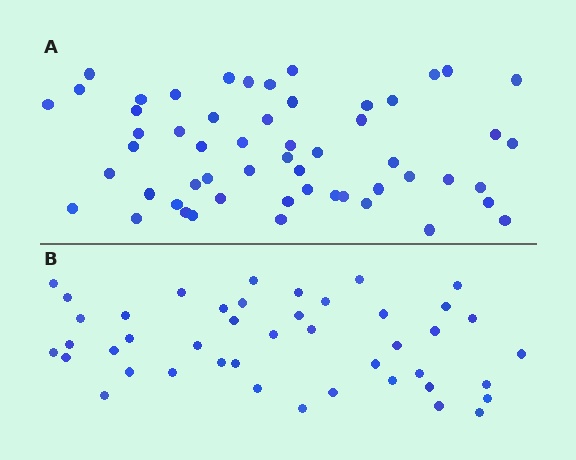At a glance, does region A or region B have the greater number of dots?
Region A (the top region) has more dots.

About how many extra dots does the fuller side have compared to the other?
Region A has roughly 12 or so more dots than region B.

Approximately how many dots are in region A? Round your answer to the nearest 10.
About 60 dots. (The exact count is 55, which rounds to 60.)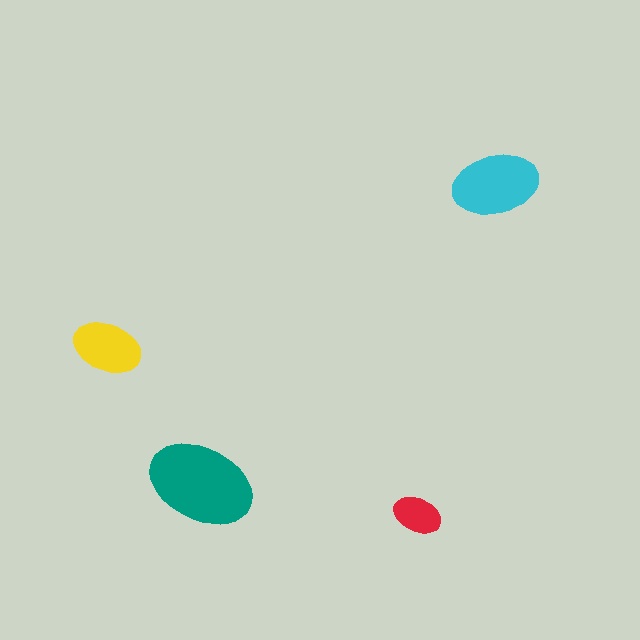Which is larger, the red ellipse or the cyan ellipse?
The cyan one.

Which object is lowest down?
The red ellipse is bottommost.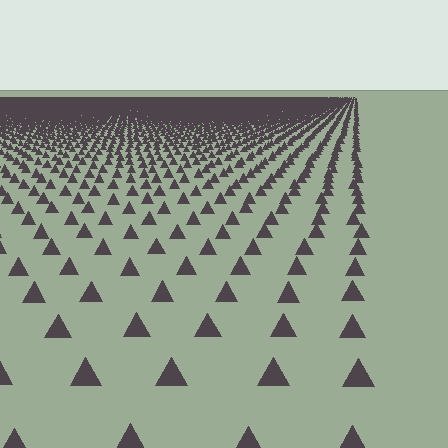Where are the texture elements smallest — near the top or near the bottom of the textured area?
Near the top.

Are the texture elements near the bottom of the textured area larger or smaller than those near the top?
Larger. Near the bottom, elements are closer to the viewer and appear at a bigger on-screen size.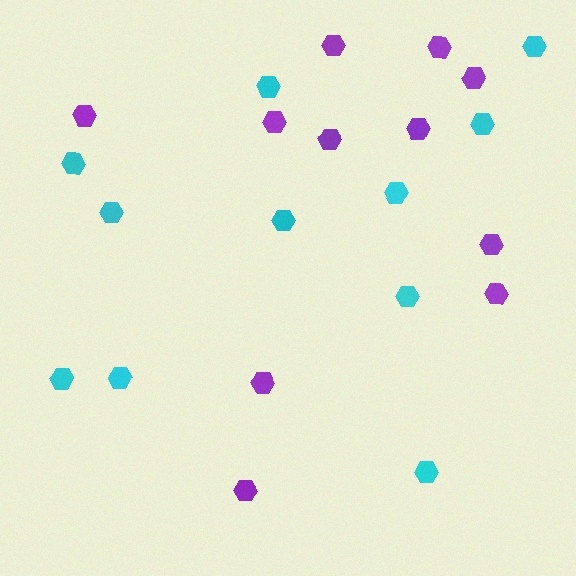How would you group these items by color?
There are 2 groups: one group of purple hexagons (11) and one group of cyan hexagons (11).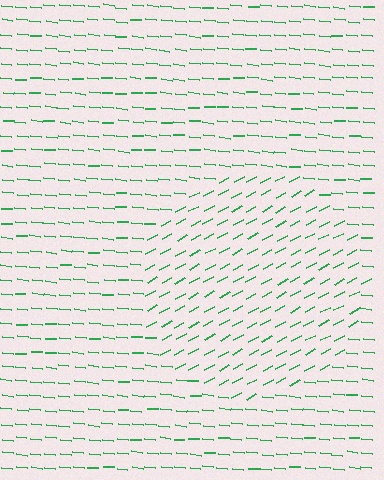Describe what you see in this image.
The image is filled with small green line segments. A circle region in the image has lines oriented differently from the surrounding lines, creating a visible texture boundary.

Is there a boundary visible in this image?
Yes, there is a texture boundary formed by a change in line orientation.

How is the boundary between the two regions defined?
The boundary is defined purely by a change in line orientation (approximately 34 degrees difference). All lines are the same color and thickness.